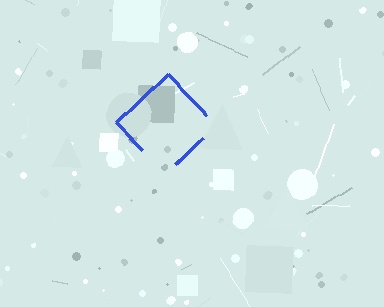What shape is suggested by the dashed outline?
The dashed outline suggests a diamond.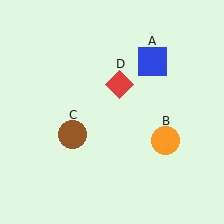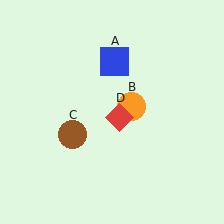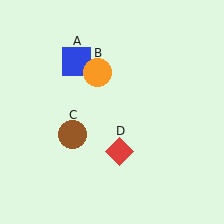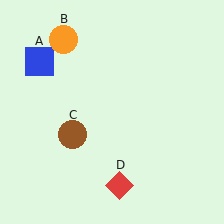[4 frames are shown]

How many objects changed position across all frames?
3 objects changed position: blue square (object A), orange circle (object B), red diamond (object D).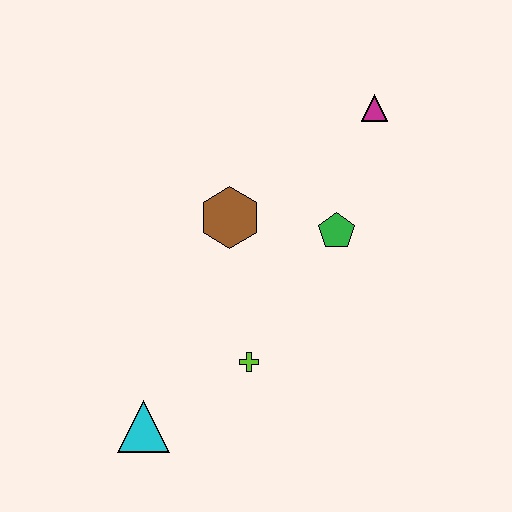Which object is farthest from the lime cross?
The magenta triangle is farthest from the lime cross.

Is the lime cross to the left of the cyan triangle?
No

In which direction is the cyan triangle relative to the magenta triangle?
The cyan triangle is below the magenta triangle.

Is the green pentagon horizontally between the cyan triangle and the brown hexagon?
No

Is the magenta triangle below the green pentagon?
No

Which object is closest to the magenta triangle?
The green pentagon is closest to the magenta triangle.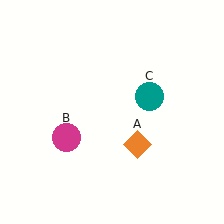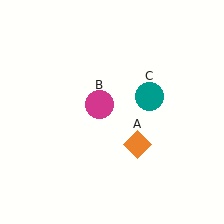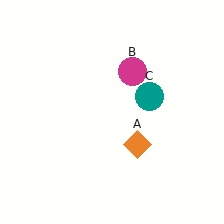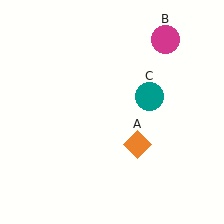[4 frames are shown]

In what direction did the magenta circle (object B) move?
The magenta circle (object B) moved up and to the right.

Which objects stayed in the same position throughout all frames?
Orange diamond (object A) and teal circle (object C) remained stationary.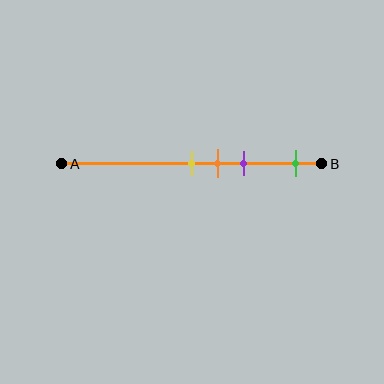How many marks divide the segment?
There are 4 marks dividing the segment.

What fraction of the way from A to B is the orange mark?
The orange mark is approximately 60% (0.6) of the way from A to B.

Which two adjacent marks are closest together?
The yellow and orange marks are the closest adjacent pair.